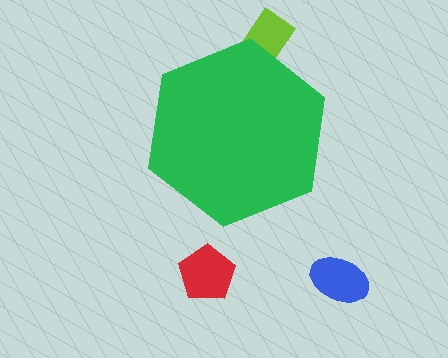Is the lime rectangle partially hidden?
Yes, the lime rectangle is partially hidden behind the green hexagon.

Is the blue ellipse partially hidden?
No, the blue ellipse is fully visible.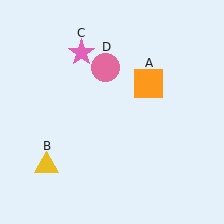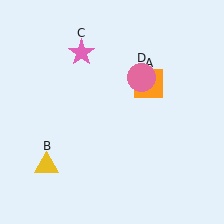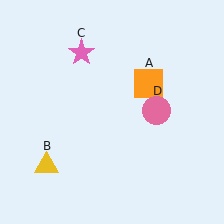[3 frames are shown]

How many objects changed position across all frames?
1 object changed position: pink circle (object D).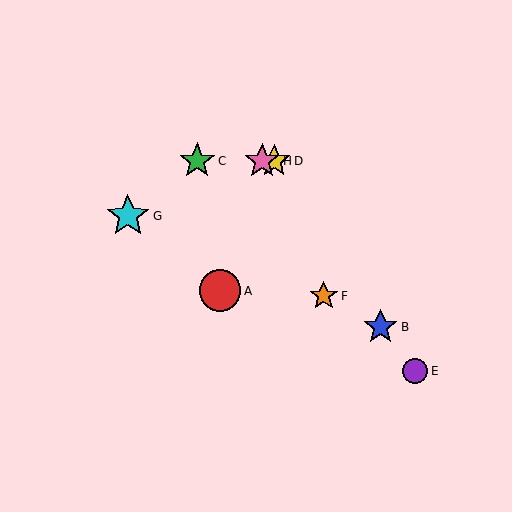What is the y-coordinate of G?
Object G is at y≈216.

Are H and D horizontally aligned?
Yes, both are at y≈161.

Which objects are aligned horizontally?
Objects C, D, H are aligned horizontally.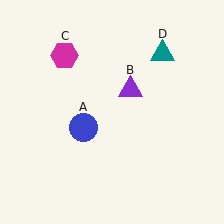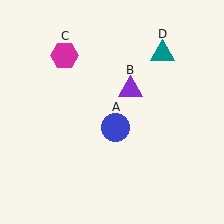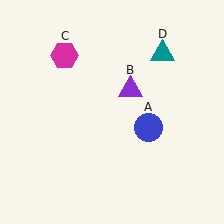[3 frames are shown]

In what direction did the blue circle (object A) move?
The blue circle (object A) moved right.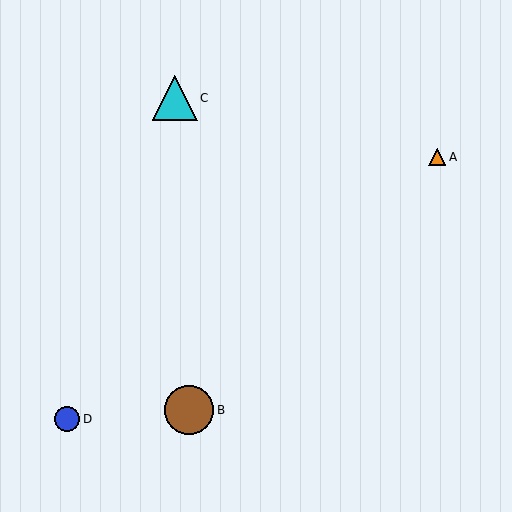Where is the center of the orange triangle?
The center of the orange triangle is at (437, 157).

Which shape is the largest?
The brown circle (labeled B) is the largest.